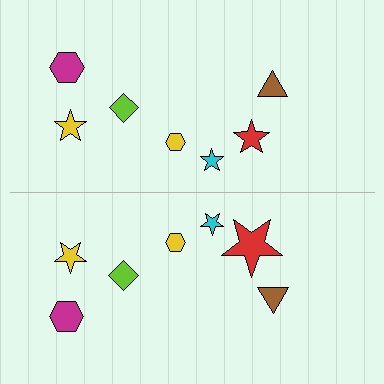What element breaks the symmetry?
The red star on the bottom side has a different size than its mirror counterpart.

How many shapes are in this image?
There are 14 shapes in this image.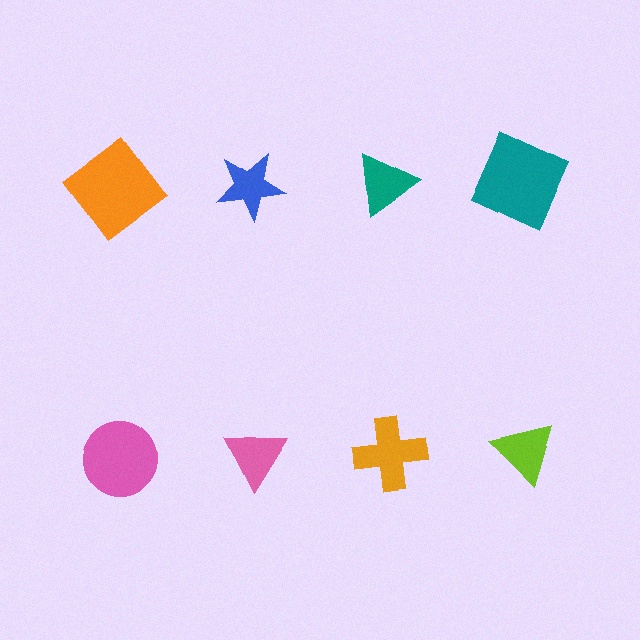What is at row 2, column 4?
A lime triangle.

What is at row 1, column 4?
A teal square.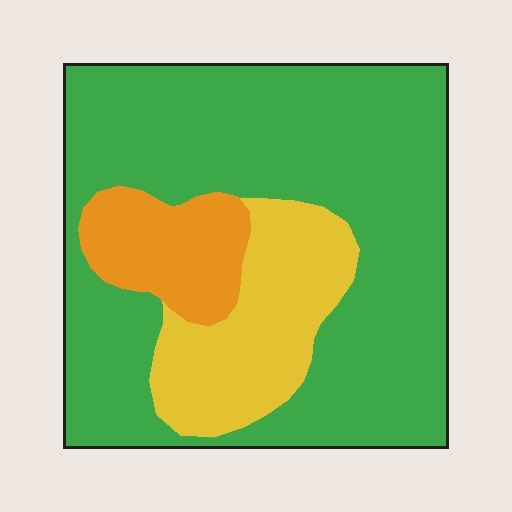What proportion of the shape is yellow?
Yellow covers 19% of the shape.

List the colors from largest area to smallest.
From largest to smallest: green, yellow, orange.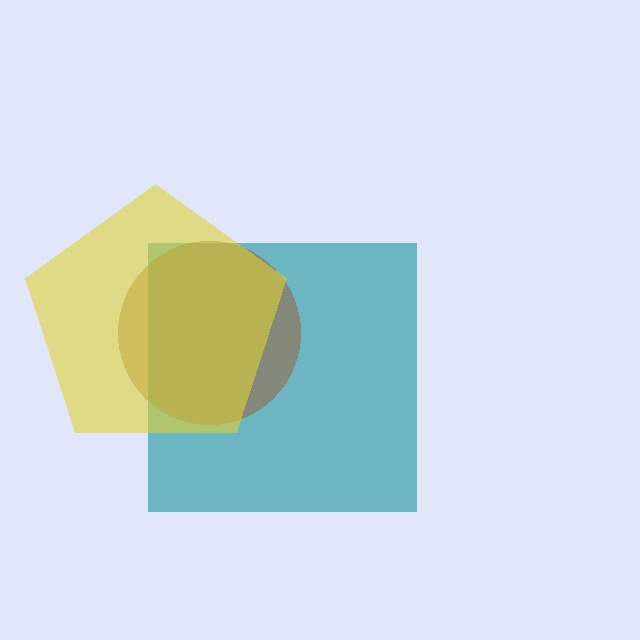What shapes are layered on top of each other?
The layered shapes are: a teal square, a brown circle, a yellow pentagon.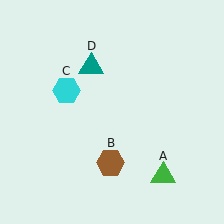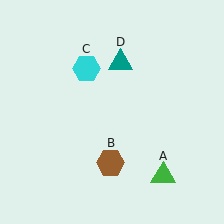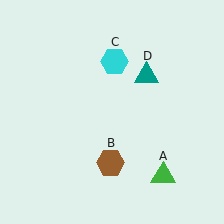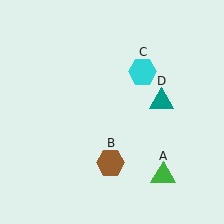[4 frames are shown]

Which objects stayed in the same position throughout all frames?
Green triangle (object A) and brown hexagon (object B) remained stationary.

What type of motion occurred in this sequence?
The cyan hexagon (object C), teal triangle (object D) rotated clockwise around the center of the scene.